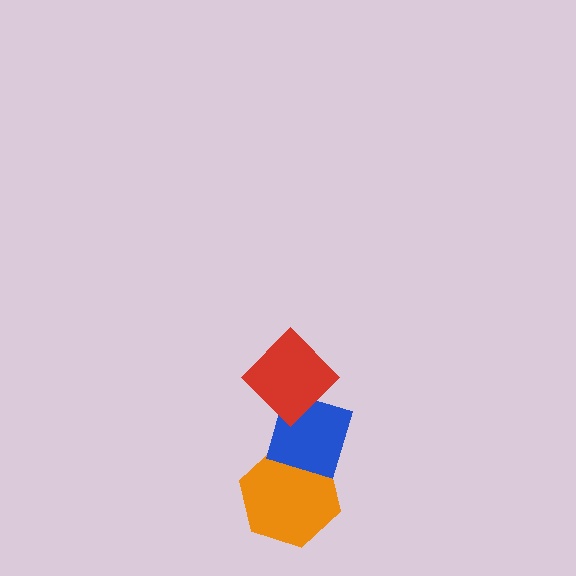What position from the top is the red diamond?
The red diamond is 1st from the top.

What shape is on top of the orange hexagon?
The blue diamond is on top of the orange hexagon.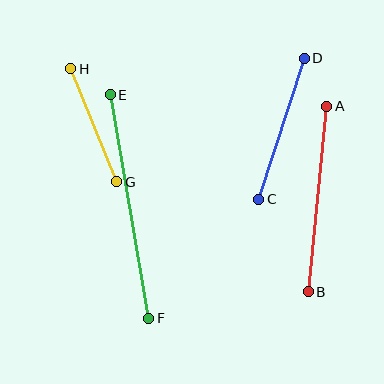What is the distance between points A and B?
The distance is approximately 186 pixels.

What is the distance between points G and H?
The distance is approximately 122 pixels.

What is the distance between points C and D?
The distance is approximately 148 pixels.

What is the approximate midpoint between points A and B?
The midpoint is at approximately (318, 199) pixels.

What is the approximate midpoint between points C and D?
The midpoint is at approximately (281, 129) pixels.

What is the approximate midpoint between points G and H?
The midpoint is at approximately (94, 125) pixels.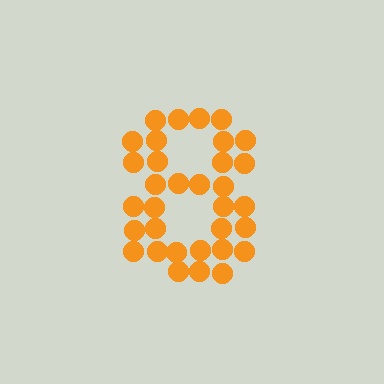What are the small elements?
The small elements are circles.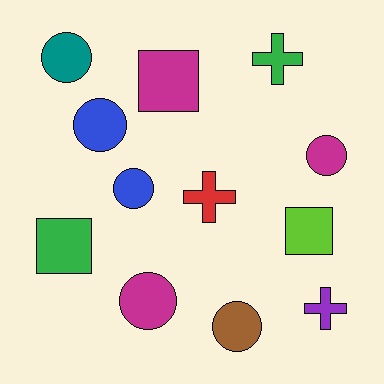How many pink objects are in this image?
There are no pink objects.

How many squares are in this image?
There are 3 squares.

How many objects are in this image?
There are 12 objects.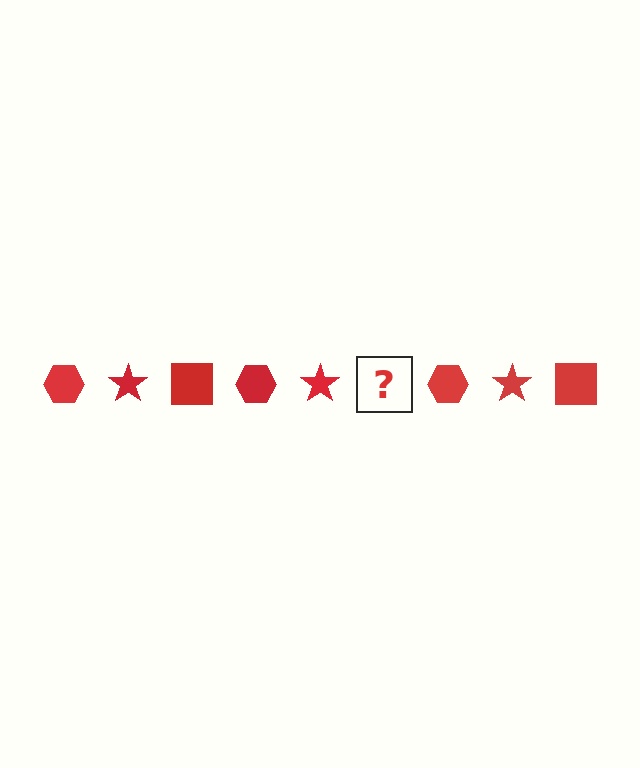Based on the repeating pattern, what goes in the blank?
The blank should be a red square.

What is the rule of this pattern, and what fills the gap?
The rule is that the pattern cycles through hexagon, star, square shapes in red. The gap should be filled with a red square.